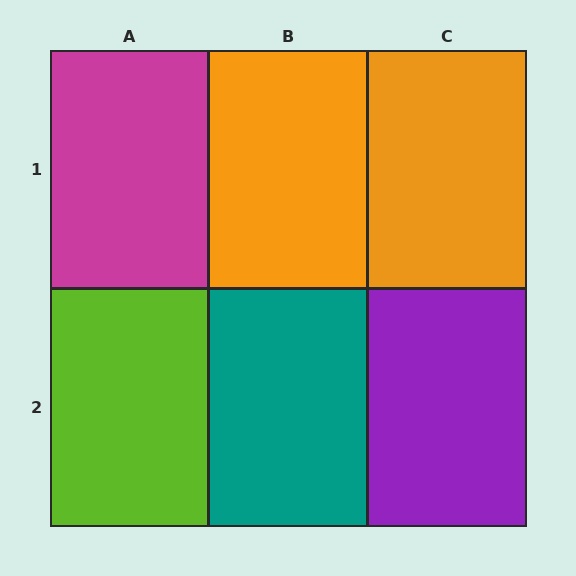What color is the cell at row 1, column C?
Orange.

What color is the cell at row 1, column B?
Orange.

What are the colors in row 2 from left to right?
Lime, teal, purple.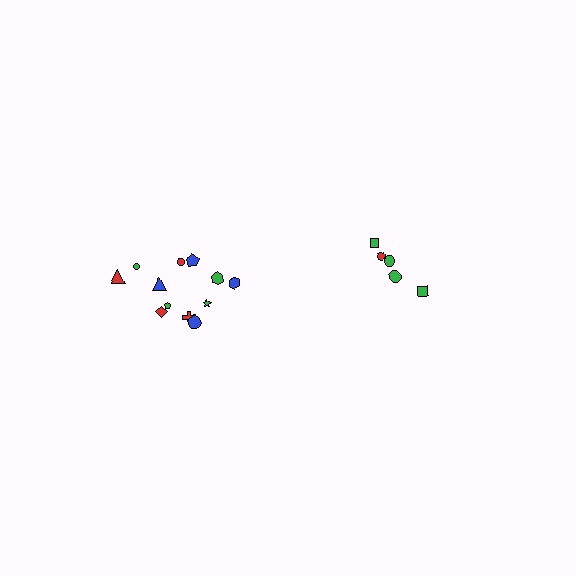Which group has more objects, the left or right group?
The left group.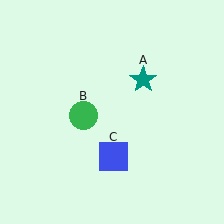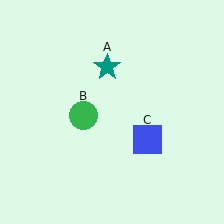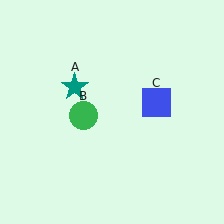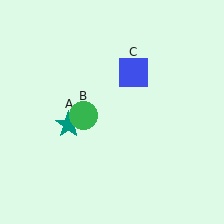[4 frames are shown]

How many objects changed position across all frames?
2 objects changed position: teal star (object A), blue square (object C).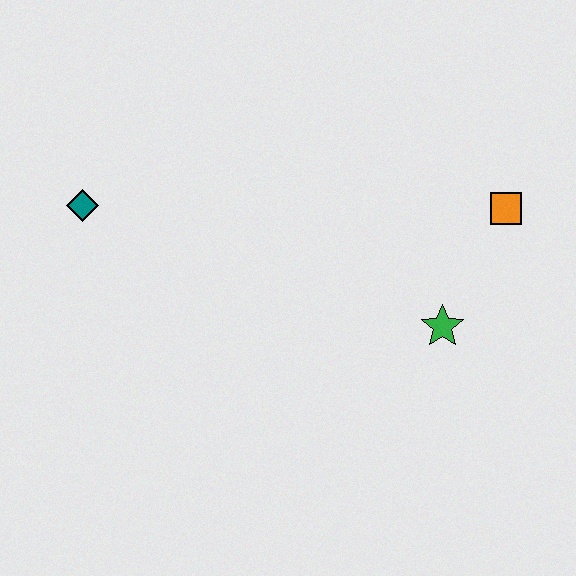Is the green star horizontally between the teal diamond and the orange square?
Yes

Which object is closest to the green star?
The orange square is closest to the green star.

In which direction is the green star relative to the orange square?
The green star is below the orange square.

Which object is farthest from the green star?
The teal diamond is farthest from the green star.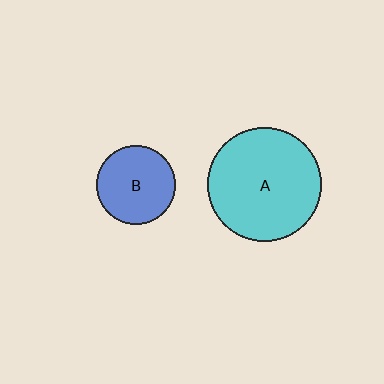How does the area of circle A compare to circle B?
Approximately 2.1 times.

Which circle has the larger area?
Circle A (cyan).